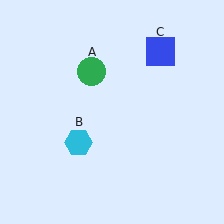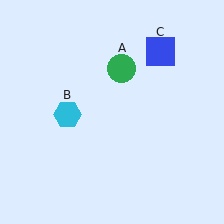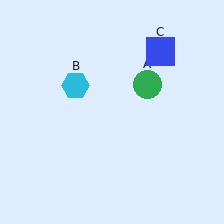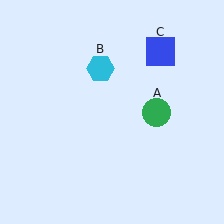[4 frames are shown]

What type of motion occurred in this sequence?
The green circle (object A), cyan hexagon (object B) rotated clockwise around the center of the scene.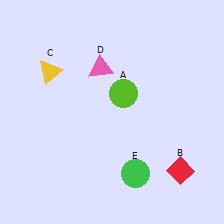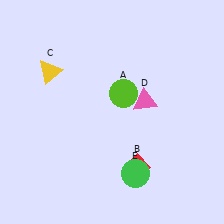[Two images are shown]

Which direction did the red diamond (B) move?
The red diamond (B) moved left.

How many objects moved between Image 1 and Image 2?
2 objects moved between the two images.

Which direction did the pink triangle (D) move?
The pink triangle (D) moved right.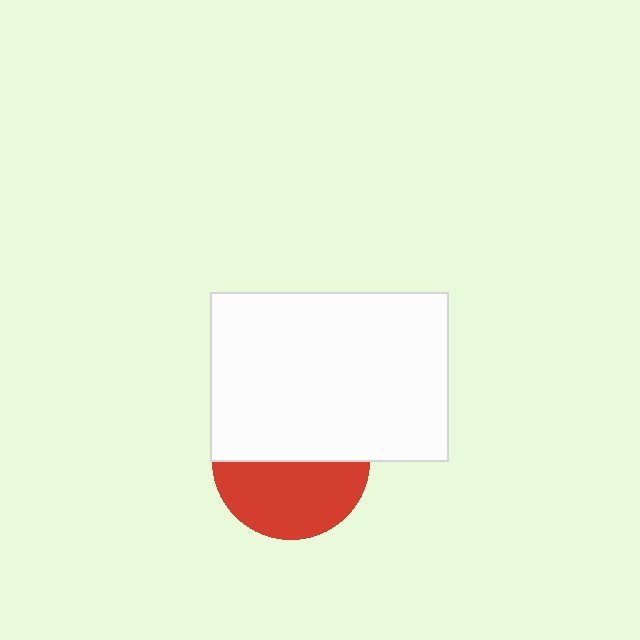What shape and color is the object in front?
The object in front is a white rectangle.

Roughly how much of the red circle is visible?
About half of it is visible (roughly 50%).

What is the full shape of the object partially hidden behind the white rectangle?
The partially hidden object is a red circle.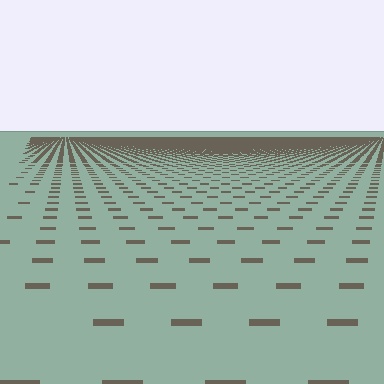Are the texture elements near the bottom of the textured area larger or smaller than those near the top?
Larger. Near the bottom, elements are closer to the viewer and appear at a bigger on-screen size.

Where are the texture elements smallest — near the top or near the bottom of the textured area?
Near the top.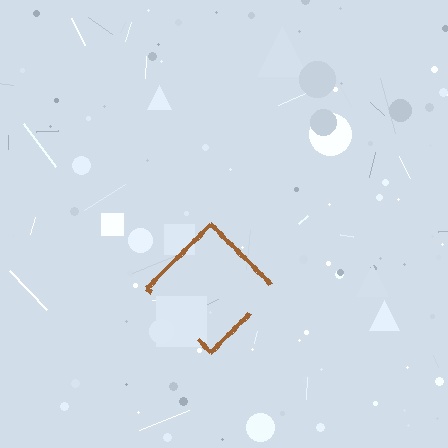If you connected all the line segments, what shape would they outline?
They would outline a diamond.